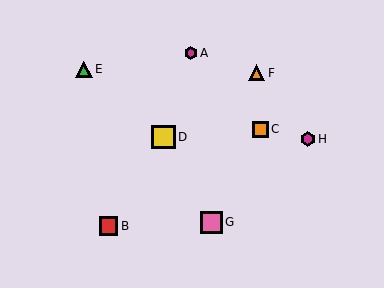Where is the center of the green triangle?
The center of the green triangle is at (84, 69).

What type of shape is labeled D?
Shape D is a yellow square.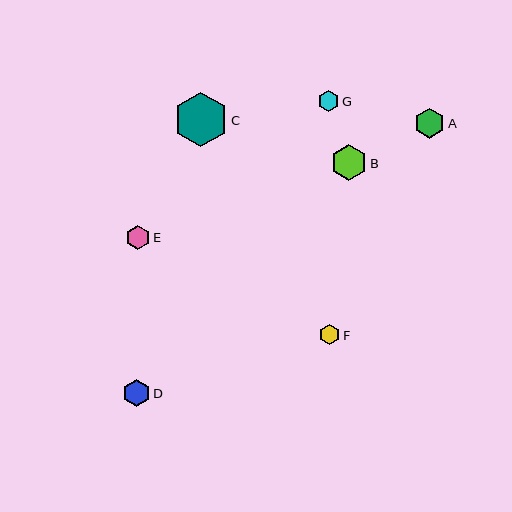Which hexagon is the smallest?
Hexagon G is the smallest with a size of approximately 21 pixels.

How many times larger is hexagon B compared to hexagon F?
Hexagon B is approximately 1.8 times the size of hexagon F.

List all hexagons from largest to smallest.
From largest to smallest: C, B, A, D, E, F, G.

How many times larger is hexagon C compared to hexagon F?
Hexagon C is approximately 2.7 times the size of hexagon F.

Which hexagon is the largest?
Hexagon C is the largest with a size of approximately 55 pixels.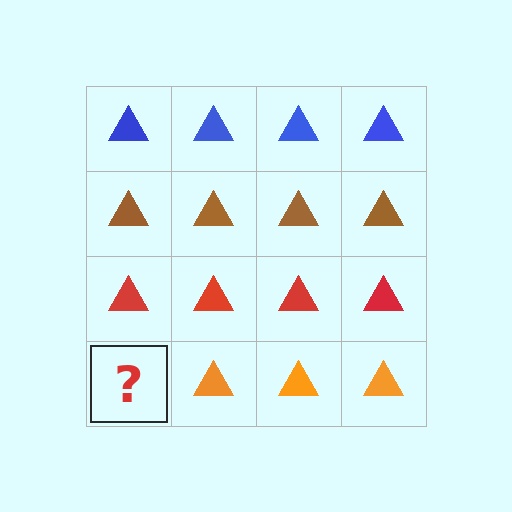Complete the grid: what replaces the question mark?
The question mark should be replaced with an orange triangle.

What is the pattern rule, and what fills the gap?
The rule is that each row has a consistent color. The gap should be filled with an orange triangle.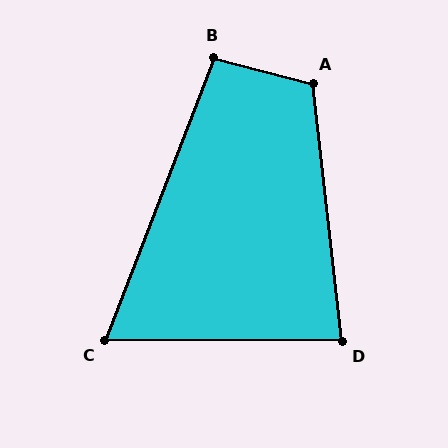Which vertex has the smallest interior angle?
C, at approximately 69 degrees.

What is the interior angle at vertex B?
Approximately 97 degrees (obtuse).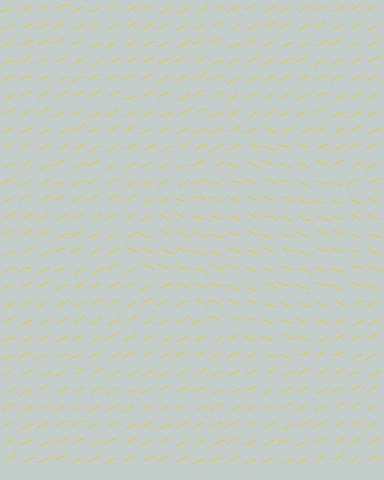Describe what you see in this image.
The image is filled with small yellow line segments. A diamond region in the image has lines oriented differently from the surrounding lines, creating a visible texture boundary.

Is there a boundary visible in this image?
Yes, there is a texture boundary formed by a change in line orientation.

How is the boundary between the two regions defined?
The boundary is defined purely by a change in line orientation (approximately 45 degrees difference). All lines are the same color and thickness.